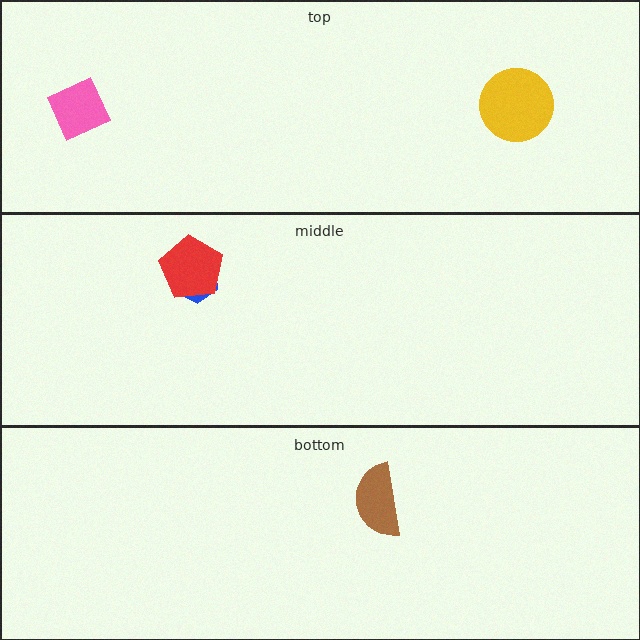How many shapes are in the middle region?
2.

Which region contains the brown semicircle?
The bottom region.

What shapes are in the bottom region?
The brown semicircle.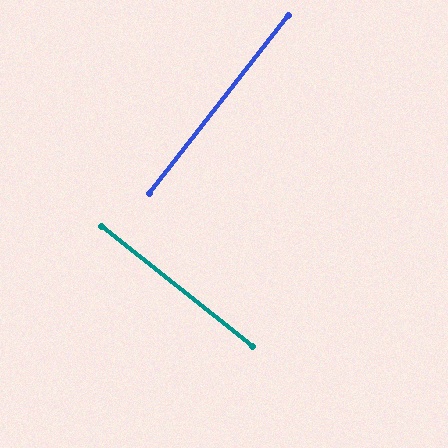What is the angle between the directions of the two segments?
Approximately 89 degrees.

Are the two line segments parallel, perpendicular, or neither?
Perpendicular — they meet at approximately 89°.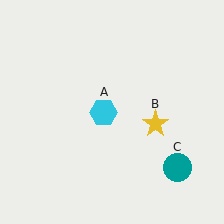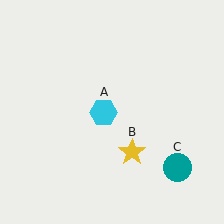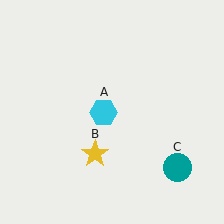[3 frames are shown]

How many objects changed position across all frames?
1 object changed position: yellow star (object B).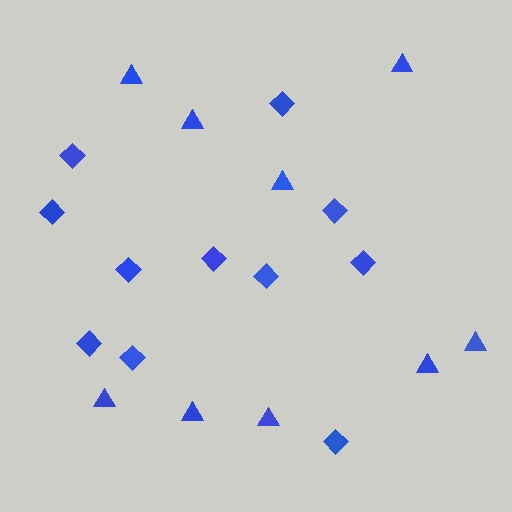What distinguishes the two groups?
There are 2 groups: one group of diamonds (11) and one group of triangles (9).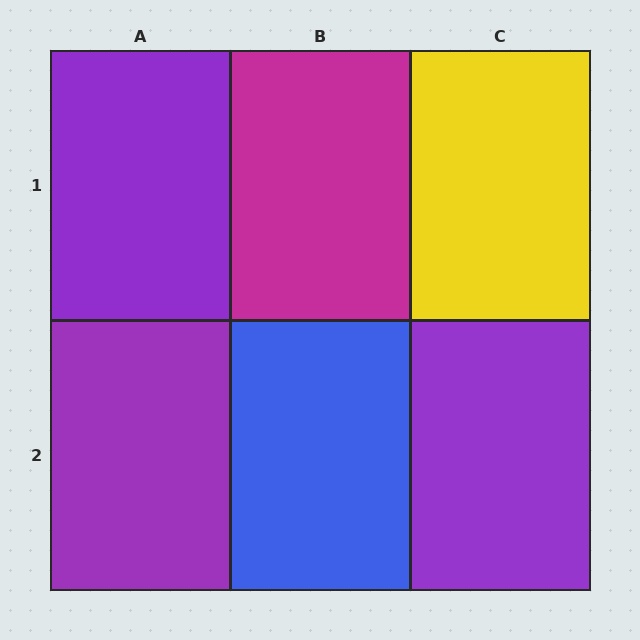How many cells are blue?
1 cell is blue.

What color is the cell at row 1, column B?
Magenta.